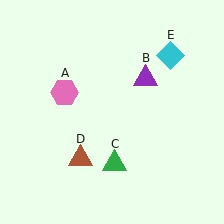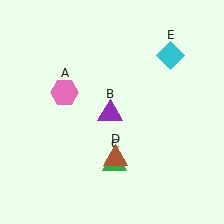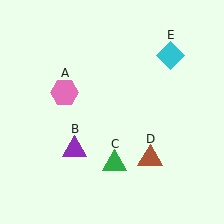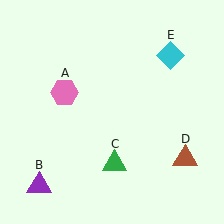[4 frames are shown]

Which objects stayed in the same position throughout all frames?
Pink hexagon (object A) and green triangle (object C) and cyan diamond (object E) remained stationary.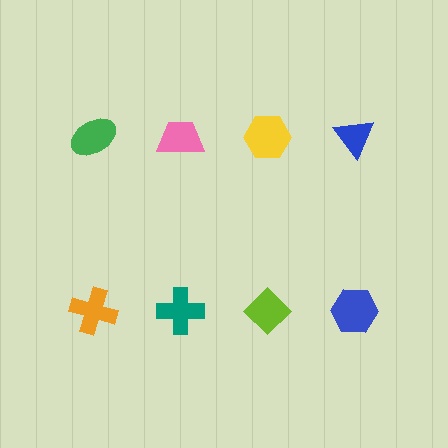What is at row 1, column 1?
A green ellipse.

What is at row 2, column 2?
A teal cross.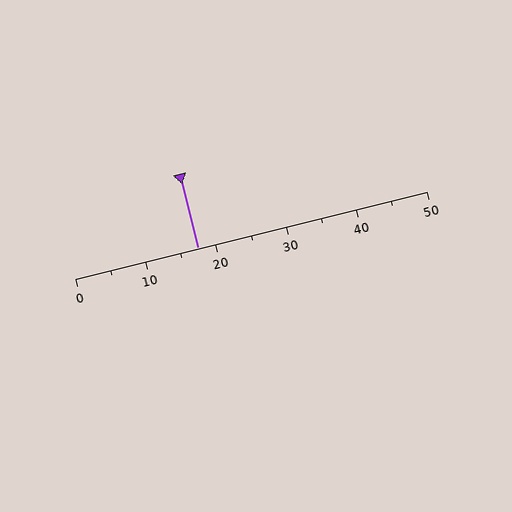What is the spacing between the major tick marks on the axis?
The major ticks are spaced 10 apart.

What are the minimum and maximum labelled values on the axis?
The axis runs from 0 to 50.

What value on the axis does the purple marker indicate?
The marker indicates approximately 17.5.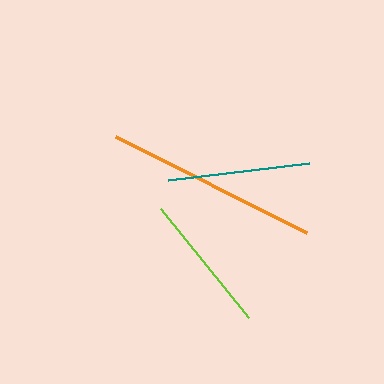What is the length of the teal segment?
The teal segment is approximately 142 pixels long.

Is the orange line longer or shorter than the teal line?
The orange line is longer than the teal line.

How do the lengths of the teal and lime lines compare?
The teal and lime lines are approximately the same length.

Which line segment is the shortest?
The lime line is the shortest at approximately 140 pixels.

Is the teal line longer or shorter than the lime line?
The teal line is longer than the lime line.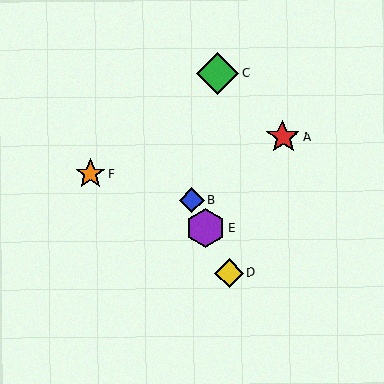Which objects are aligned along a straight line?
Objects B, D, E are aligned along a straight line.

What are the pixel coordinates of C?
Object C is at (218, 73).